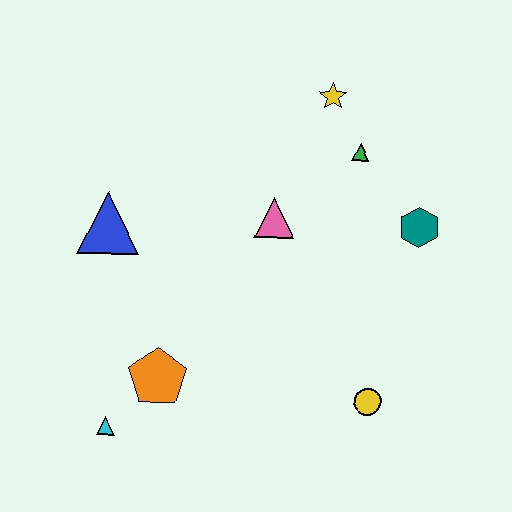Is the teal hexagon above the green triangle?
No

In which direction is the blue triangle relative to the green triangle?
The blue triangle is to the left of the green triangle.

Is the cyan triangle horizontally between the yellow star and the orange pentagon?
No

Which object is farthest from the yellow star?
The cyan triangle is farthest from the yellow star.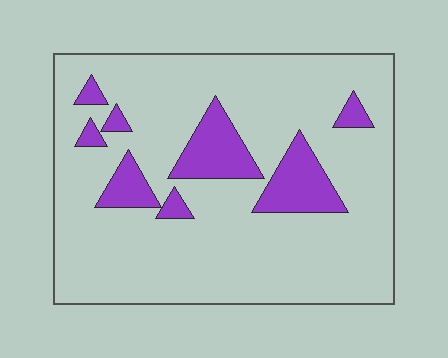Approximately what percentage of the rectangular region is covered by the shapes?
Approximately 15%.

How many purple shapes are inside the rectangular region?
8.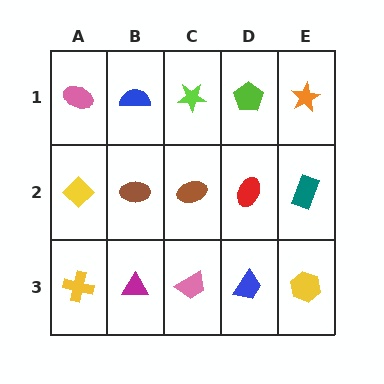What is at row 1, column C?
A lime star.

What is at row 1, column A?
A pink ellipse.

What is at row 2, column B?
A brown ellipse.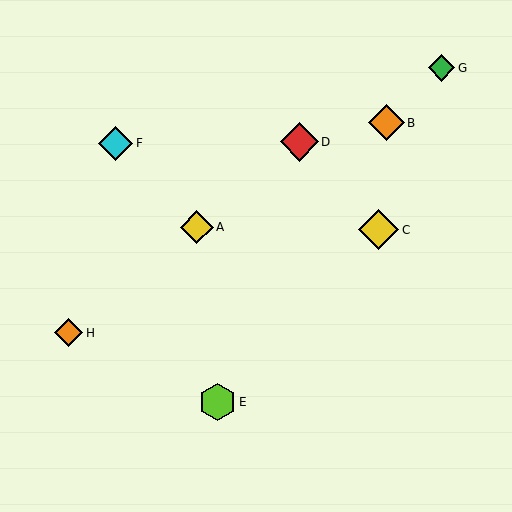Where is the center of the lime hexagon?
The center of the lime hexagon is at (217, 402).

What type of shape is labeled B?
Shape B is an orange diamond.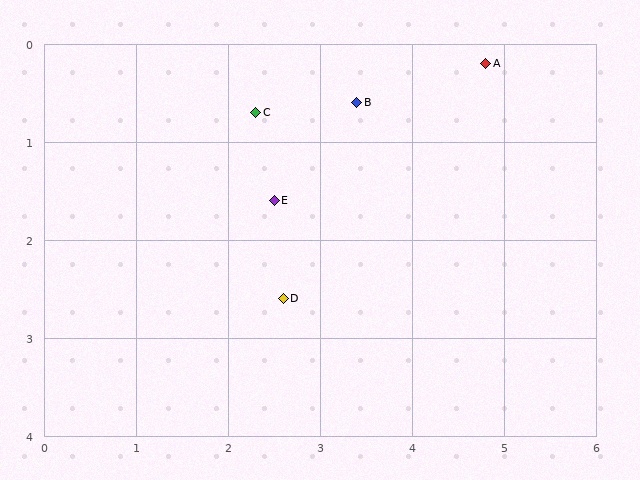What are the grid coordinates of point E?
Point E is at approximately (2.5, 1.6).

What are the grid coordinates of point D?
Point D is at approximately (2.6, 2.6).